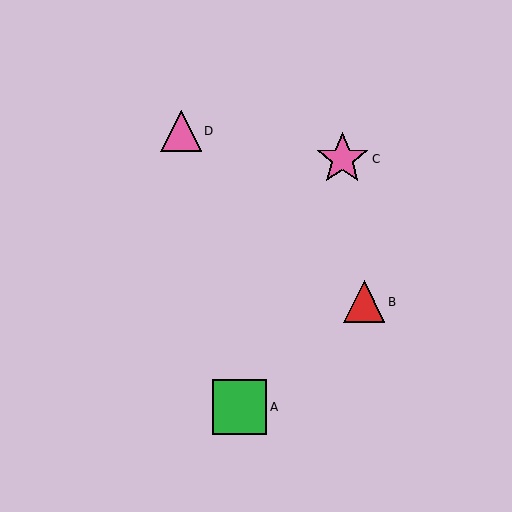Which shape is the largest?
The green square (labeled A) is the largest.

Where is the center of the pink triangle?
The center of the pink triangle is at (181, 131).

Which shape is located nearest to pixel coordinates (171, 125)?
The pink triangle (labeled D) at (181, 131) is nearest to that location.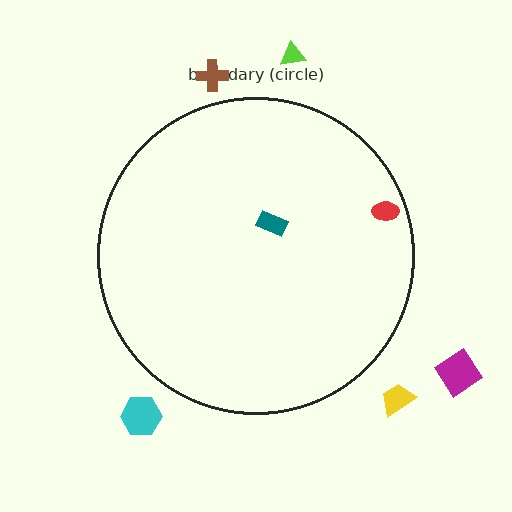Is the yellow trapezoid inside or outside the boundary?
Outside.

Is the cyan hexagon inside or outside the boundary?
Outside.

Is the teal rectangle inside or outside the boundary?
Inside.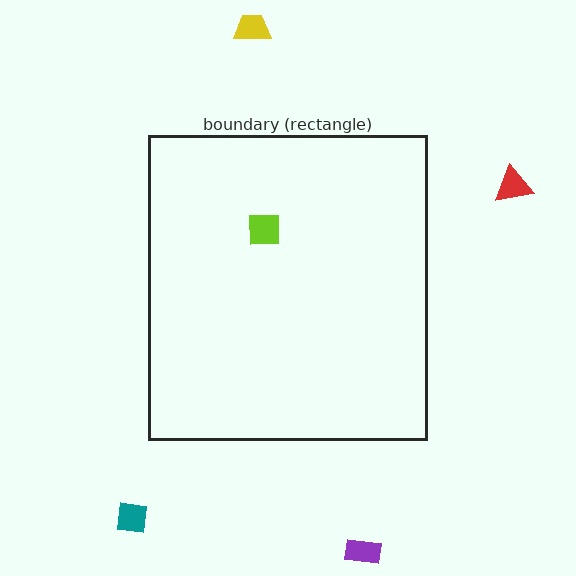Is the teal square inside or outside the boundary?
Outside.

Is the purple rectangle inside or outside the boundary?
Outside.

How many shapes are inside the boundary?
1 inside, 4 outside.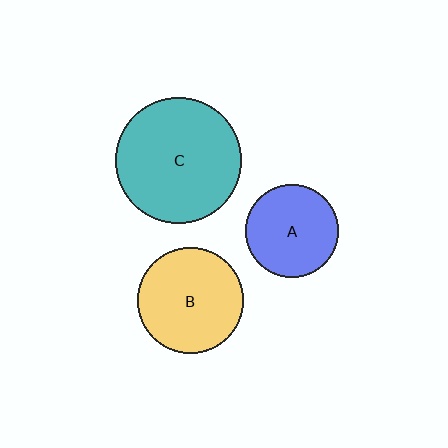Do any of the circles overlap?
No, none of the circles overlap.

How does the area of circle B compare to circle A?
Approximately 1.3 times.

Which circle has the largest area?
Circle C (teal).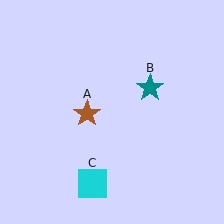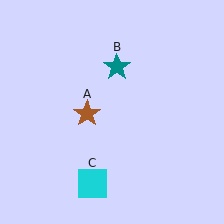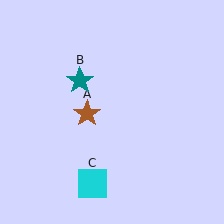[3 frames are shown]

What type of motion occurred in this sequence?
The teal star (object B) rotated counterclockwise around the center of the scene.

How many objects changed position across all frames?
1 object changed position: teal star (object B).